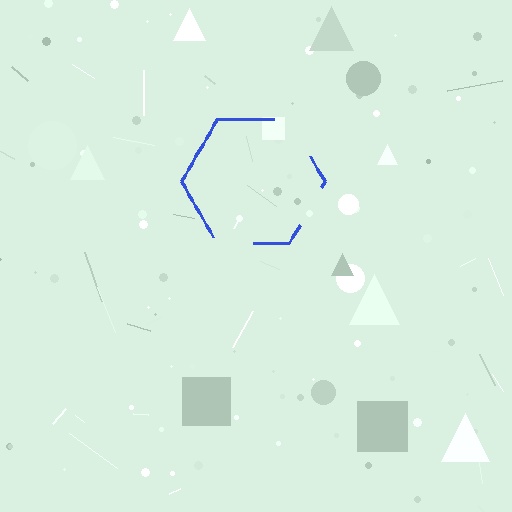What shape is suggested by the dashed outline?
The dashed outline suggests a hexagon.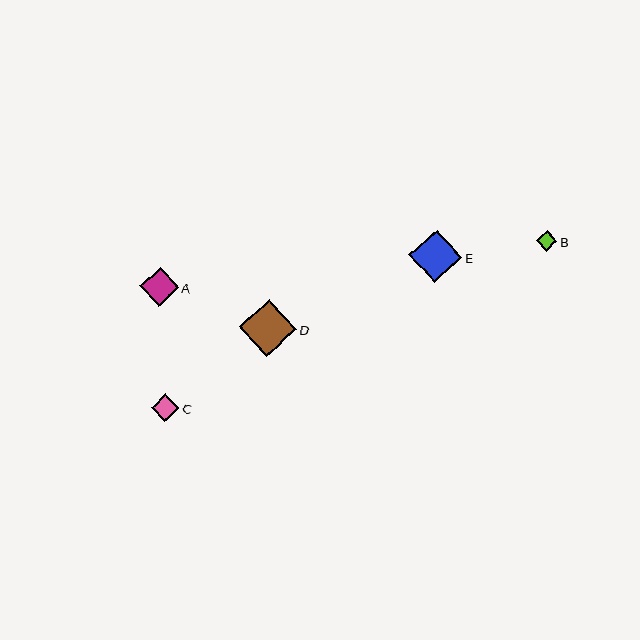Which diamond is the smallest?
Diamond B is the smallest with a size of approximately 20 pixels.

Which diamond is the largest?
Diamond D is the largest with a size of approximately 57 pixels.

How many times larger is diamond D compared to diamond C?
Diamond D is approximately 2.1 times the size of diamond C.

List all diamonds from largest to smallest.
From largest to smallest: D, E, A, C, B.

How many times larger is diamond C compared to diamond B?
Diamond C is approximately 1.4 times the size of diamond B.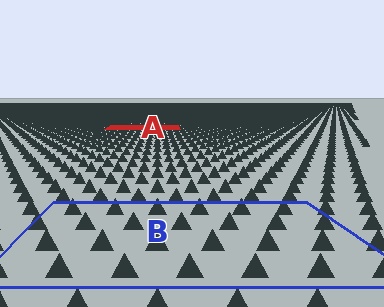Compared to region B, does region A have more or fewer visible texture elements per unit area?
Region A has more texture elements per unit area — they are packed more densely because it is farther away.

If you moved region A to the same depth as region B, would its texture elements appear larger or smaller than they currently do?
They would appear larger. At a closer depth, the same texture elements are projected at a bigger on-screen size.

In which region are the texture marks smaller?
The texture marks are smaller in region A, because it is farther away.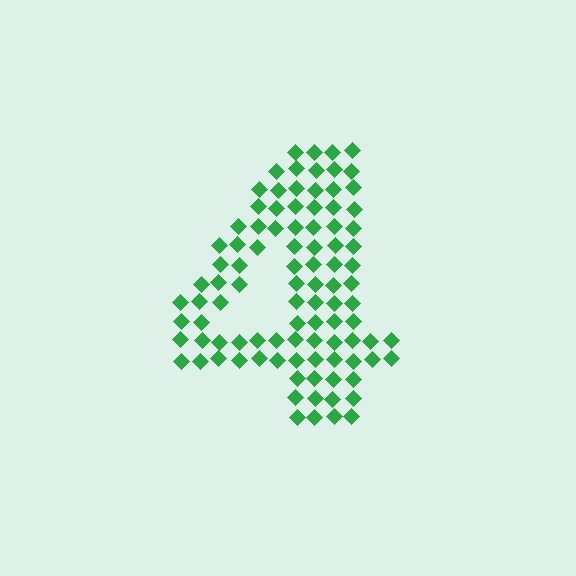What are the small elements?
The small elements are diamonds.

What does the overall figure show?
The overall figure shows the digit 4.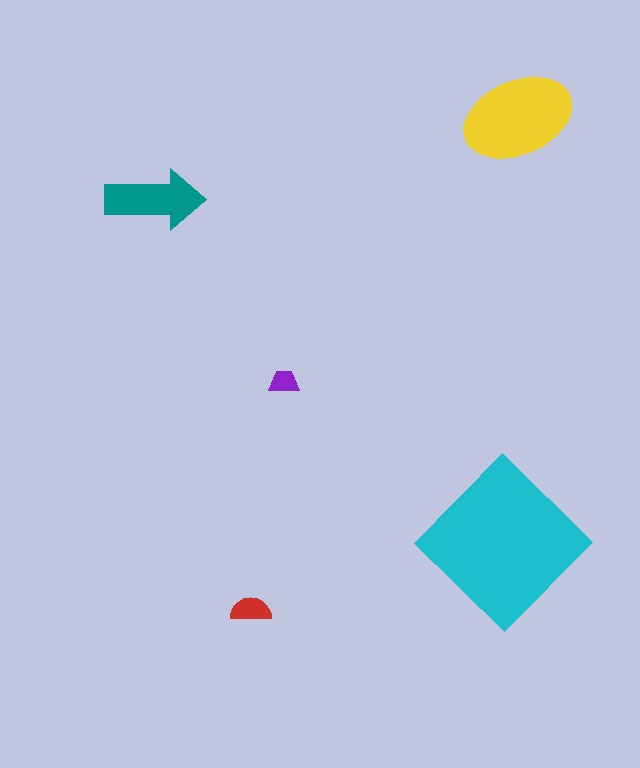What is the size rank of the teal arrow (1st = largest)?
3rd.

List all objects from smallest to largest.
The purple trapezoid, the red semicircle, the teal arrow, the yellow ellipse, the cyan diamond.